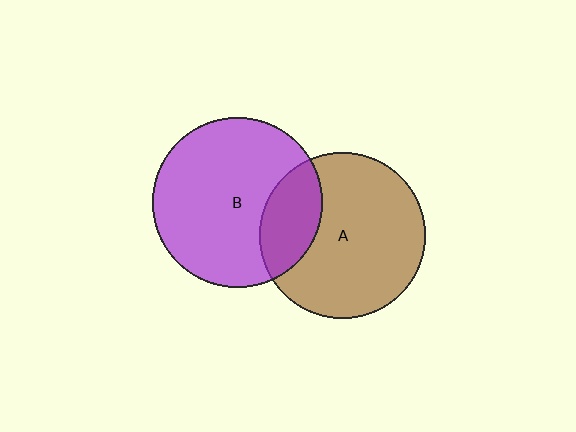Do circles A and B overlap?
Yes.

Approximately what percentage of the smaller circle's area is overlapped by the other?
Approximately 25%.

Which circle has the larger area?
Circle B (purple).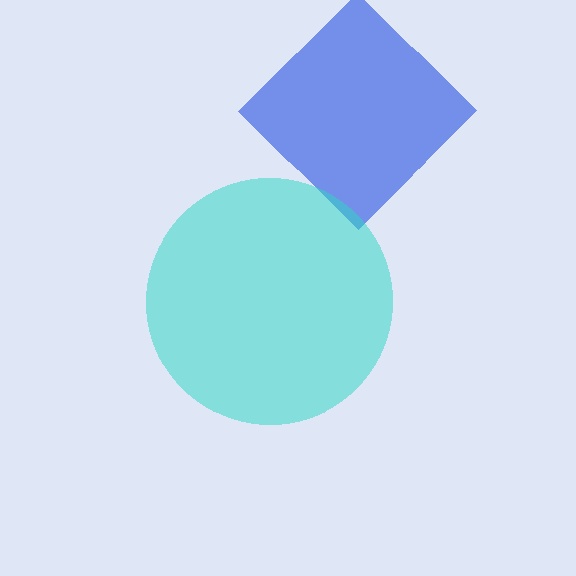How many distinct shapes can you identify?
There are 2 distinct shapes: a blue diamond, a cyan circle.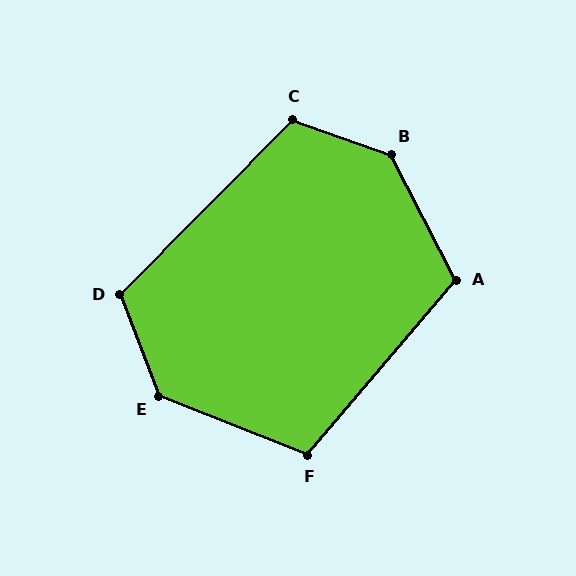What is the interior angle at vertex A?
Approximately 112 degrees (obtuse).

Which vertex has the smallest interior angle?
F, at approximately 109 degrees.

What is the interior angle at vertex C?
Approximately 115 degrees (obtuse).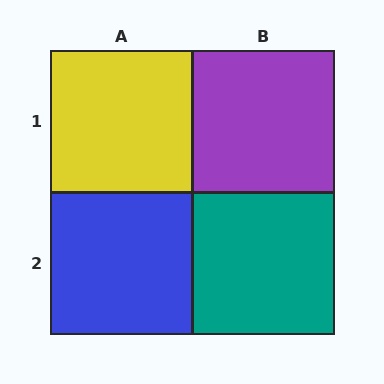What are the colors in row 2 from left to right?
Blue, teal.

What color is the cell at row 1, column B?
Purple.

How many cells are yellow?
1 cell is yellow.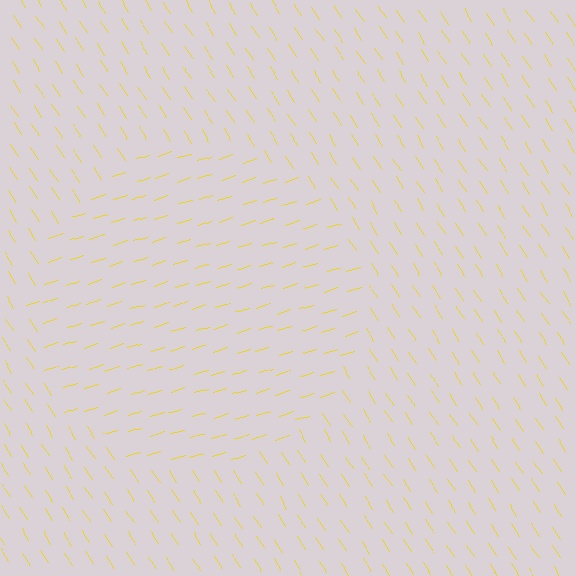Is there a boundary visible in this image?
Yes, there is a texture boundary formed by a change in line orientation.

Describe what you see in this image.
The image is filled with small yellow line segments. A circle region in the image has lines oriented differently from the surrounding lines, creating a visible texture boundary.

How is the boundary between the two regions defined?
The boundary is defined purely by a change in line orientation (approximately 75 degrees difference). All lines are the same color and thickness.